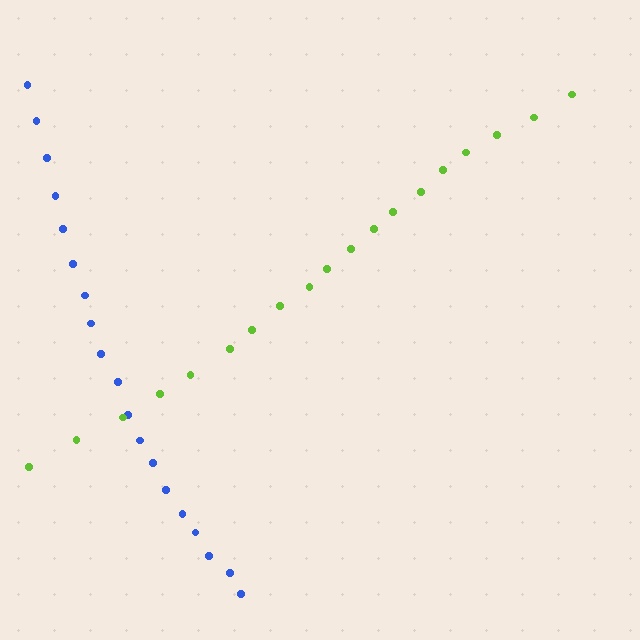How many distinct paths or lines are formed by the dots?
There are 2 distinct paths.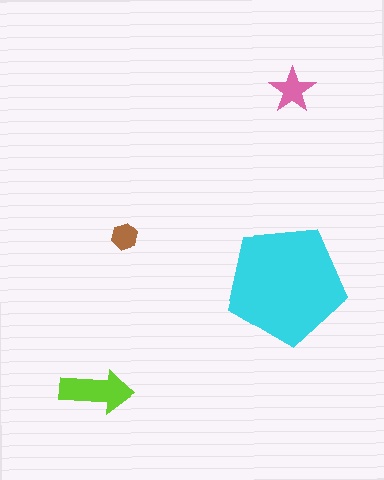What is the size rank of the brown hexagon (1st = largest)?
4th.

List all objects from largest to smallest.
The cyan pentagon, the lime arrow, the pink star, the brown hexagon.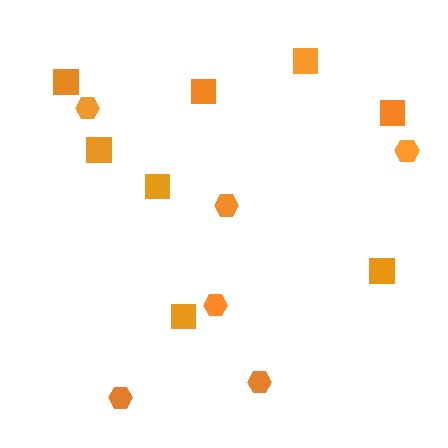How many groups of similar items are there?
There are 2 groups: one group of squares (8) and one group of hexagons (6).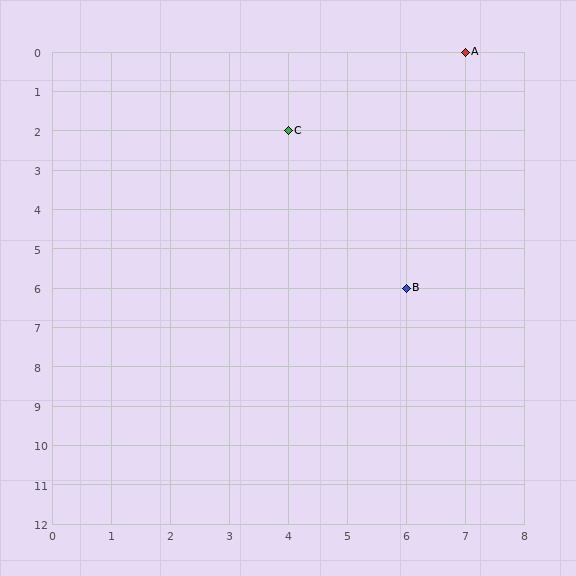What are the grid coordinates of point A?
Point A is at grid coordinates (7, 0).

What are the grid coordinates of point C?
Point C is at grid coordinates (4, 2).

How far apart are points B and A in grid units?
Points B and A are 1 column and 6 rows apart (about 6.1 grid units diagonally).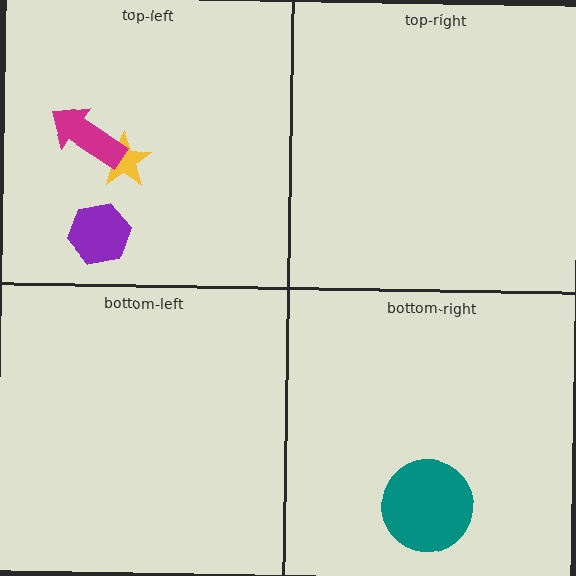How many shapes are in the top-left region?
3.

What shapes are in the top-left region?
The yellow star, the magenta arrow, the purple hexagon.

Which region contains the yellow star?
The top-left region.